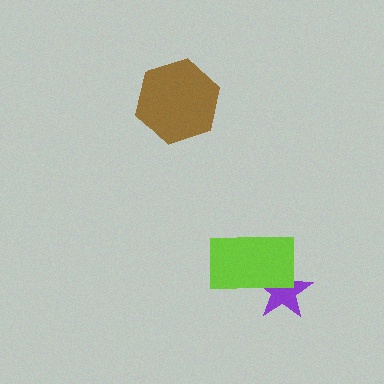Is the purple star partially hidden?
Yes, it is partially covered by another shape.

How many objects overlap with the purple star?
1 object overlaps with the purple star.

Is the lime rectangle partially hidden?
No, no other shape covers it.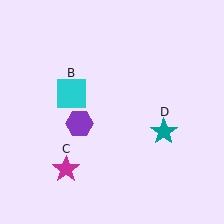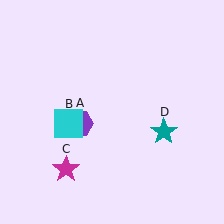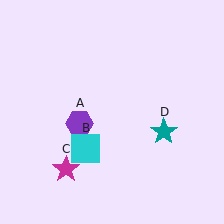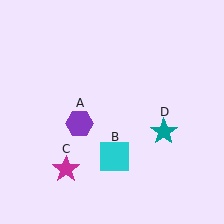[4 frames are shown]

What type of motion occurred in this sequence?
The cyan square (object B) rotated counterclockwise around the center of the scene.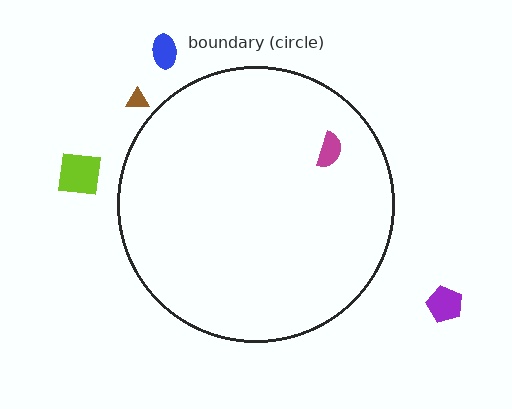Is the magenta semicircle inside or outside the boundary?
Inside.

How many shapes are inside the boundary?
1 inside, 4 outside.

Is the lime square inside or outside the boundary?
Outside.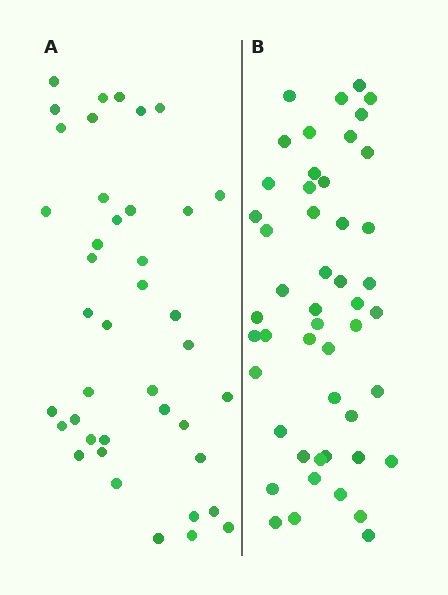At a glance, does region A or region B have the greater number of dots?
Region B (the right region) has more dots.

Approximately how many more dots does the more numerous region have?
Region B has roughly 8 or so more dots than region A.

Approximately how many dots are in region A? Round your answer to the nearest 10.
About 40 dots. (The exact count is 41, which rounds to 40.)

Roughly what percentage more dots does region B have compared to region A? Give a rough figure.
About 20% more.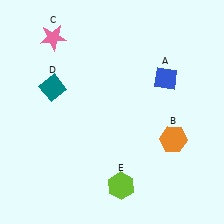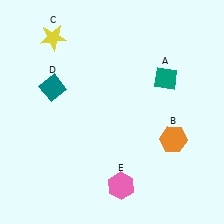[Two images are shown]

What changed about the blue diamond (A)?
In Image 1, A is blue. In Image 2, it changed to teal.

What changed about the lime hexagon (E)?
In Image 1, E is lime. In Image 2, it changed to pink.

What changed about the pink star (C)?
In Image 1, C is pink. In Image 2, it changed to yellow.